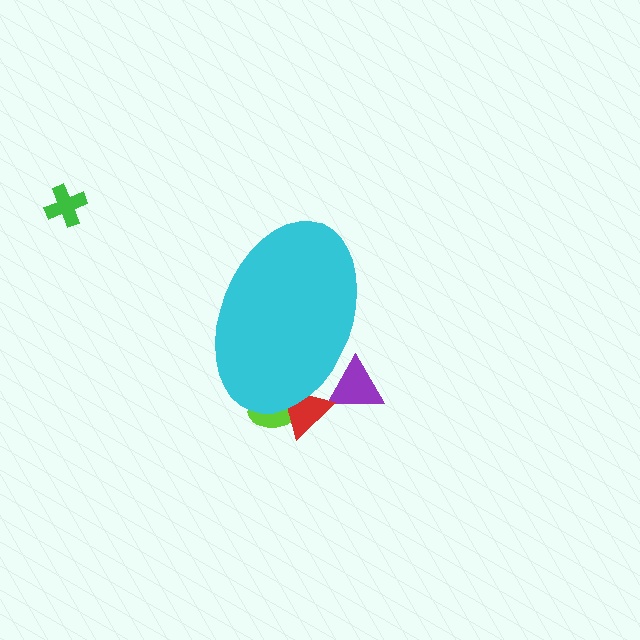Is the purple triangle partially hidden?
Yes, the purple triangle is partially hidden behind the cyan ellipse.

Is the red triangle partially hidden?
Yes, the red triangle is partially hidden behind the cyan ellipse.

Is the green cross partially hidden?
No, the green cross is fully visible.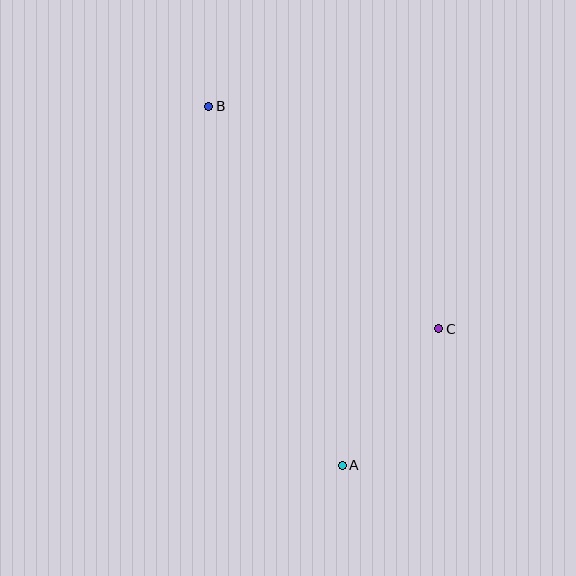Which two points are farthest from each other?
Points A and B are farthest from each other.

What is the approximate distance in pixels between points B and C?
The distance between B and C is approximately 321 pixels.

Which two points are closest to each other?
Points A and C are closest to each other.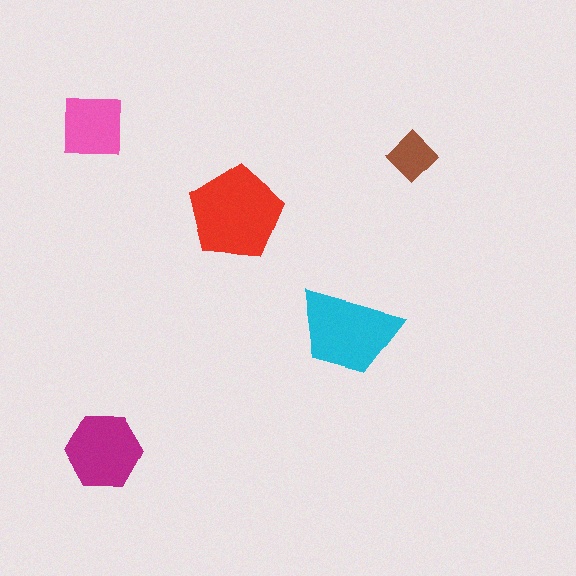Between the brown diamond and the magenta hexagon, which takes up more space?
The magenta hexagon.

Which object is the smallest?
The brown diamond.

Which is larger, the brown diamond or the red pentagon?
The red pentagon.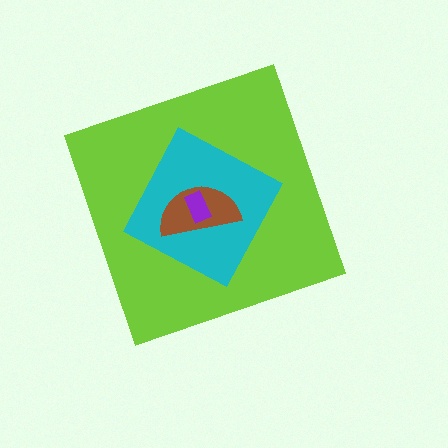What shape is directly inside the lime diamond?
The cyan square.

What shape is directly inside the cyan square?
The brown semicircle.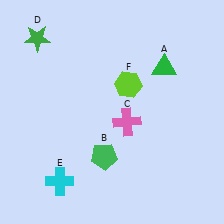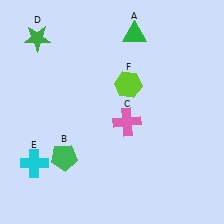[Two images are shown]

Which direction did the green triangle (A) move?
The green triangle (A) moved up.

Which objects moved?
The objects that moved are: the green triangle (A), the green pentagon (B), the cyan cross (E).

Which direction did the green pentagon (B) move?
The green pentagon (B) moved left.